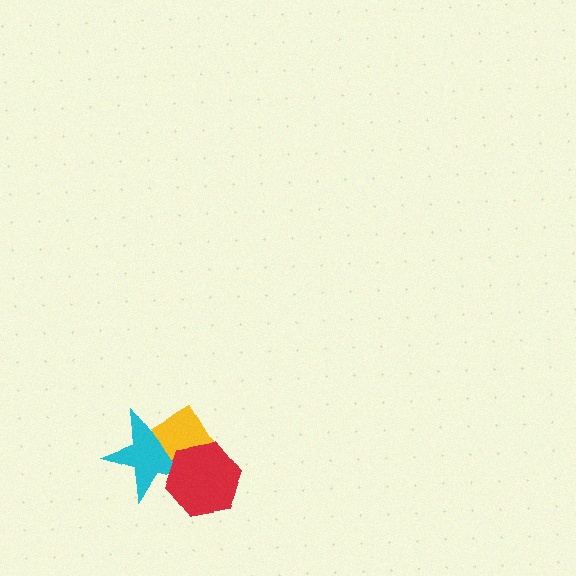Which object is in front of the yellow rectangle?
The red hexagon is in front of the yellow rectangle.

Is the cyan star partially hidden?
Yes, it is partially covered by another shape.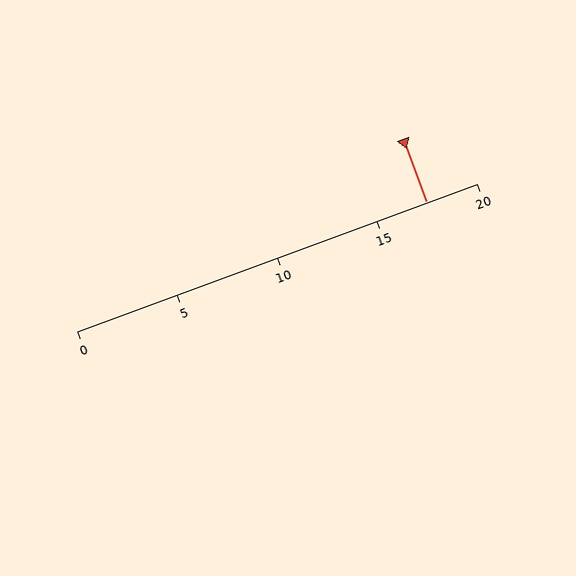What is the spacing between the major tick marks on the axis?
The major ticks are spaced 5 apart.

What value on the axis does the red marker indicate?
The marker indicates approximately 17.5.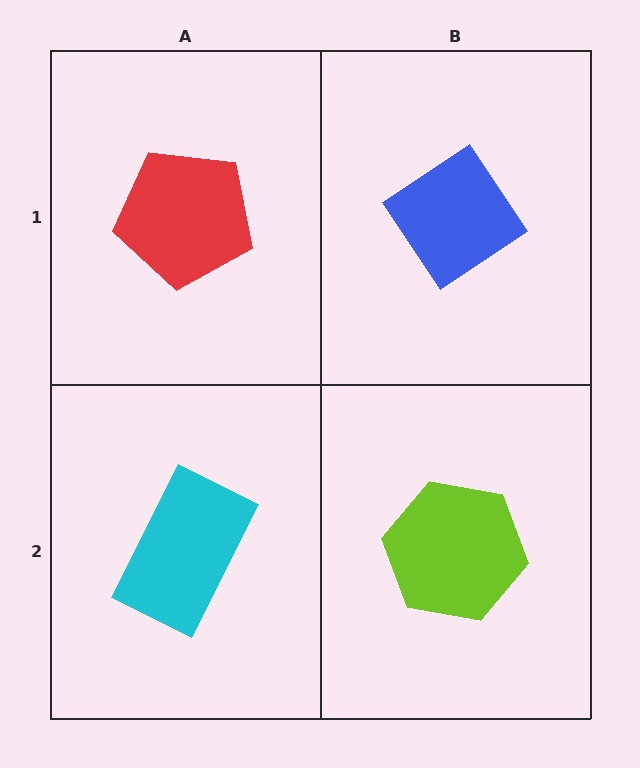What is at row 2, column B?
A lime hexagon.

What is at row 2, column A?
A cyan rectangle.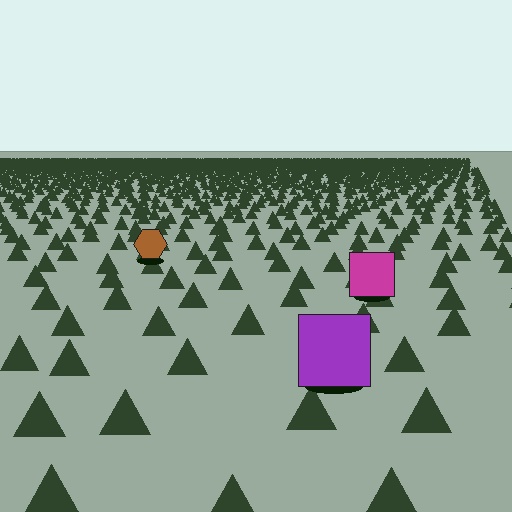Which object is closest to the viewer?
The purple square is closest. The texture marks near it are larger and more spread out.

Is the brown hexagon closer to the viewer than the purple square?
No. The purple square is closer — you can tell from the texture gradient: the ground texture is coarser near it.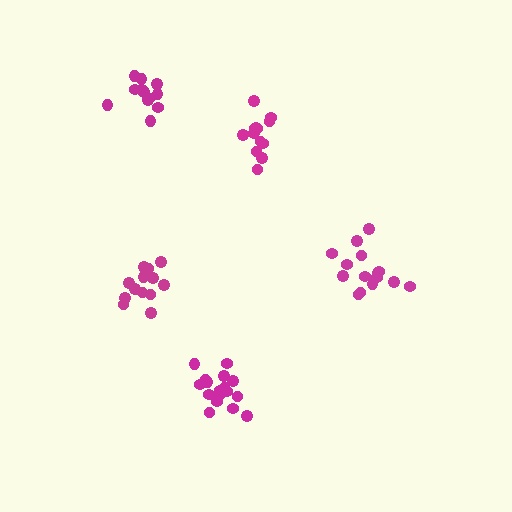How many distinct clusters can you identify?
There are 5 distinct clusters.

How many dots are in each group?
Group 1: 13 dots, Group 2: 15 dots, Group 3: 17 dots, Group 4: 12 dots, Group 5: 14 dots (71 total).